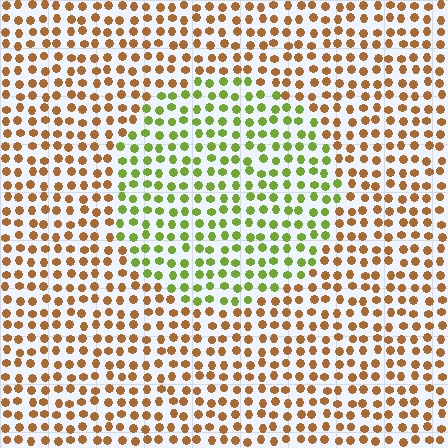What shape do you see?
I see a circle.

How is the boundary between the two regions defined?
The boundary is defined purely by a slight shift in hue (about 60 degrees). Spacing, size, and orientation are identical on both sides.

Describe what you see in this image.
The image is filled with small brown elements in a uniform arrangement. A circle-shaped region is visible where the elements are tinted to a slightly different hue, forming a subtle color boundary.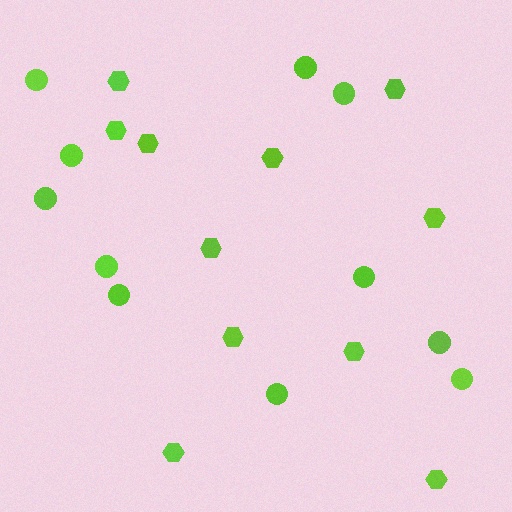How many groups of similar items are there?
There are 2 groups: one group of circles (11) and one group of hexagons (11).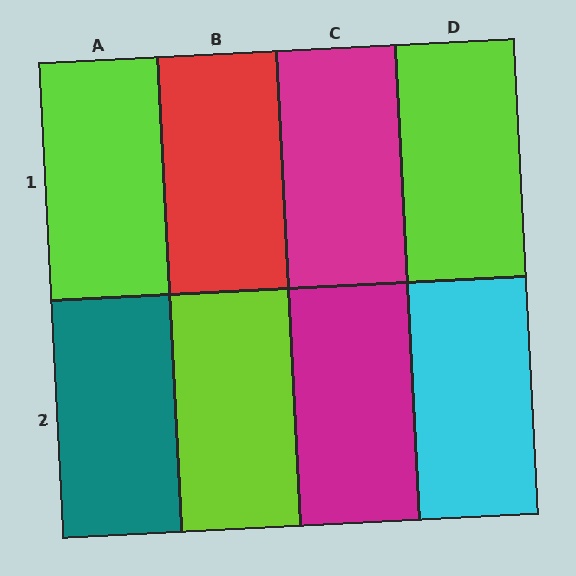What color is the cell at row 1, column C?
Magenta.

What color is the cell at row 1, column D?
Lime.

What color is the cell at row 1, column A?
Lime.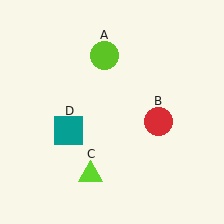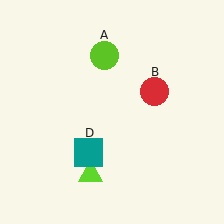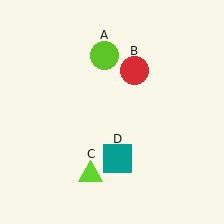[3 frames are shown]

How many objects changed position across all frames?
2 objects changed position: red circle (object B), teal square (object D).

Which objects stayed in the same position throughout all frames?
Lime circle (object A) and lime triangle (object C) remained stationary.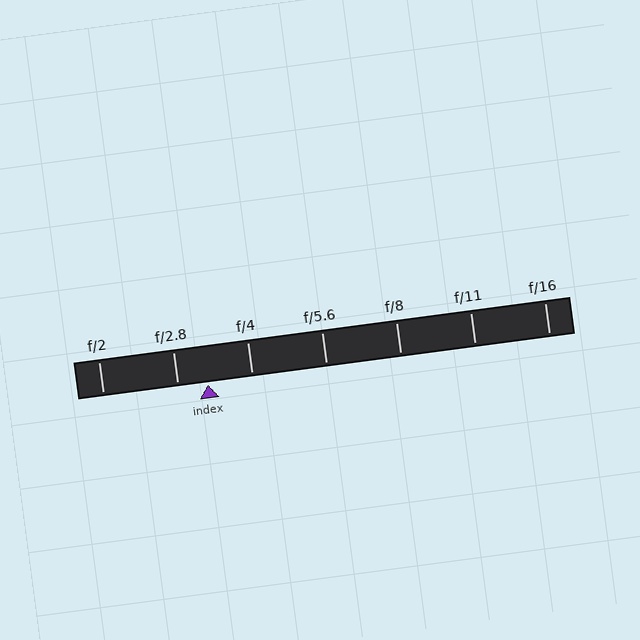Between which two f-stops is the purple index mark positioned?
The index mark is between f/2.8 and f/4.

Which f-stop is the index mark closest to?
The index mark is closest to f/2.8.